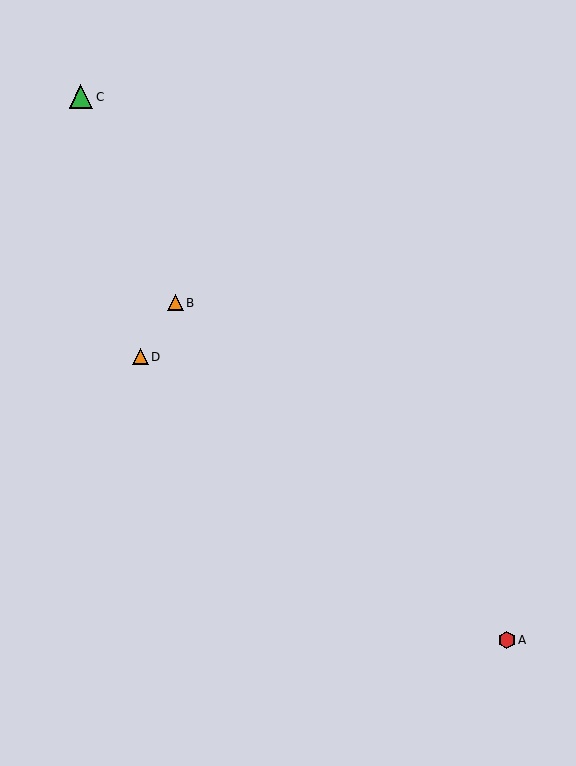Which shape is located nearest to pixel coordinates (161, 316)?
The orange triangle (labeled B) at (175, 303) is nearest to that location.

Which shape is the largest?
The green triangle (labeled C) is the largest.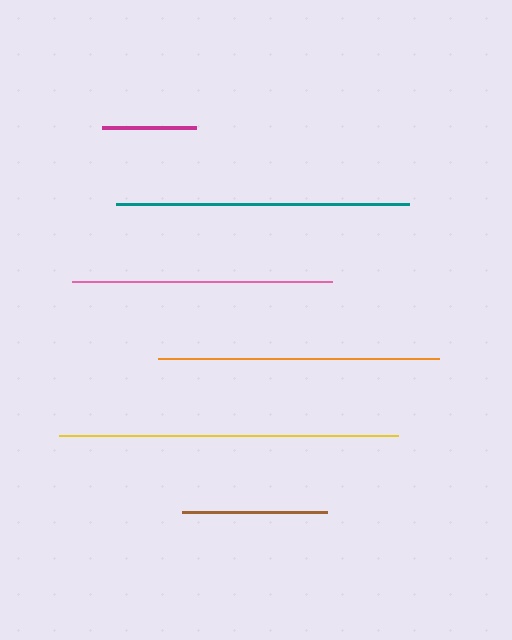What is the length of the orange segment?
The orange segment is approximately 282 pixels long.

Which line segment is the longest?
The yellow line is the longest at approximately 339 pixels.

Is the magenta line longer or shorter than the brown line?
The brown line is longer than the magenta line.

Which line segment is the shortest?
The magenta line is the shortest at approximately 94 pixels.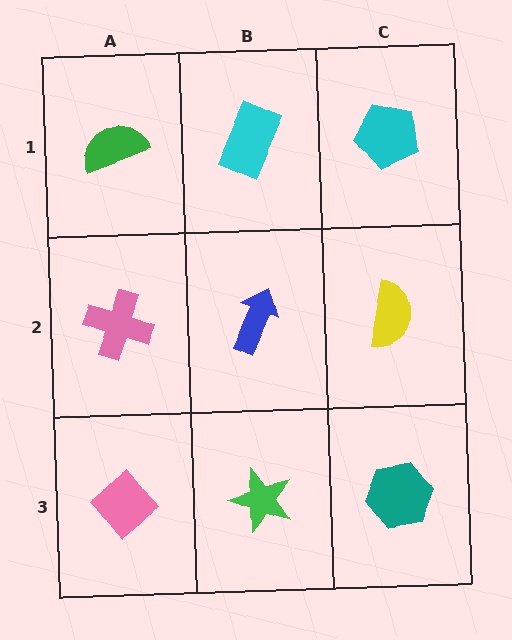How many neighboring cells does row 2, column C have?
3.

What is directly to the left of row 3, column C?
A green star.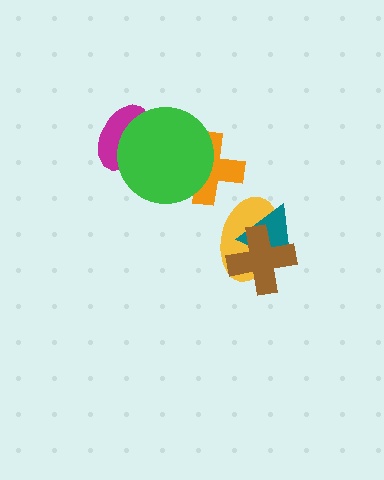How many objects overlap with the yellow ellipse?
2 objects overlap with the yellow ellipse.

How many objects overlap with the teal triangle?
2 objects overlap with the teal triangle.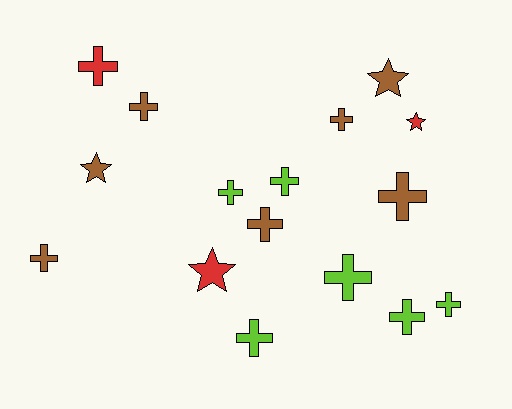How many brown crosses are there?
There are 5 brown crosses.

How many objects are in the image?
There are 16 objects.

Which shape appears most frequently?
Cross, with 12 objects.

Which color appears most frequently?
Brown, with 7 objects.